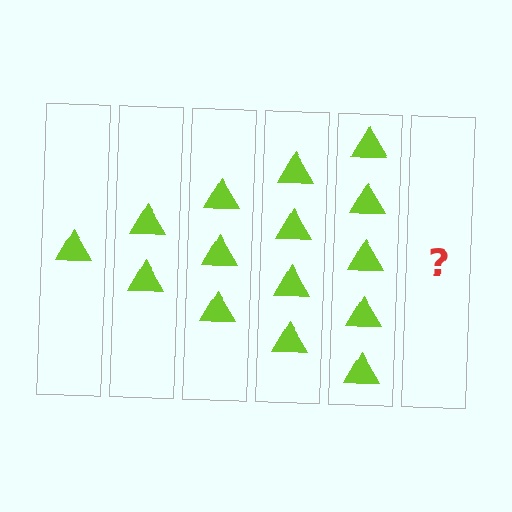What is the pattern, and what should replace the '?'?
The pattern is that each step adds one more triangle. The '?' should be 6 triangles.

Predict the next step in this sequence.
The next step is 6 triangles.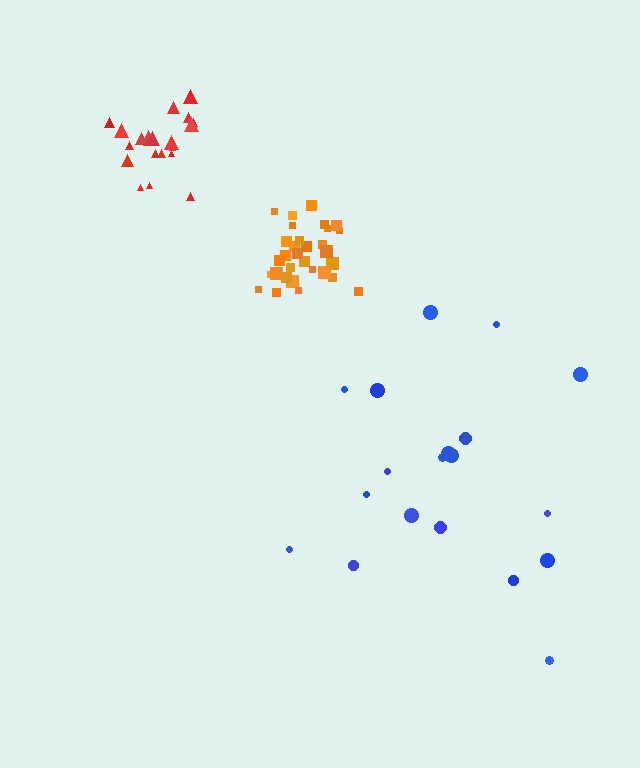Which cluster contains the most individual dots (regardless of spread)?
Orange (31).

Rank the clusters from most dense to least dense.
orange, red, blue.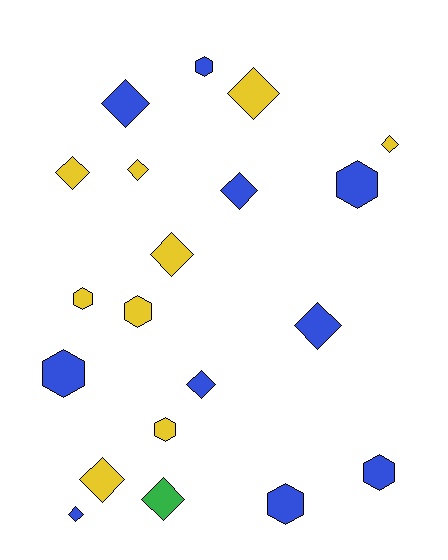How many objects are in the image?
There are 20 objects.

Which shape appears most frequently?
Diamond, with 12 objects.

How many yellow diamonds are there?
There are 6 yellow diamonds.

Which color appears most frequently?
Blue, with 10 objects.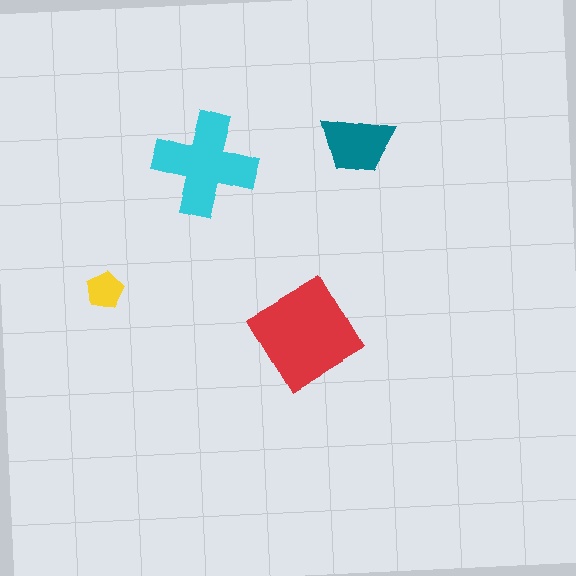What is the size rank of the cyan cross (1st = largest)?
2nd.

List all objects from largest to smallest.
The red diamond, the cyan cross, the teal trapezoid, the yellow pentagon.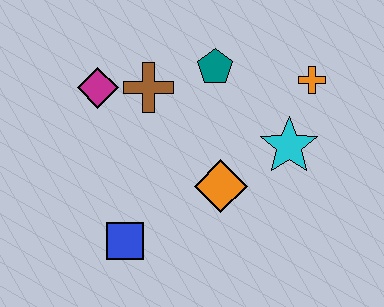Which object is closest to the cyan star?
The orange cross is closest to the cyan star.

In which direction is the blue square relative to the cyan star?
The blue square is to the left of the cyan star.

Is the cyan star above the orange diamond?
Yes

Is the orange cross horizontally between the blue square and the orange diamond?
No